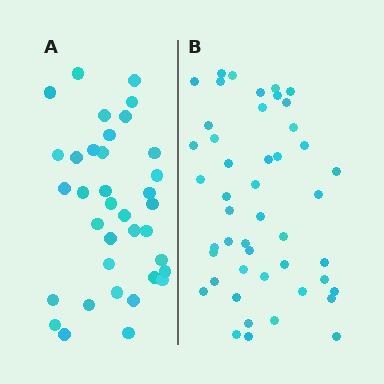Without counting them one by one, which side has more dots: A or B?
Region B (the right region) has more dots.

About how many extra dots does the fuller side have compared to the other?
Region B has roughly 12 or so more dots than region A.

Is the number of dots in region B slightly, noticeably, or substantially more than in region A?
Region B has noticeably more, but not dramatically so. The ratio is roughly 1.3 to 1.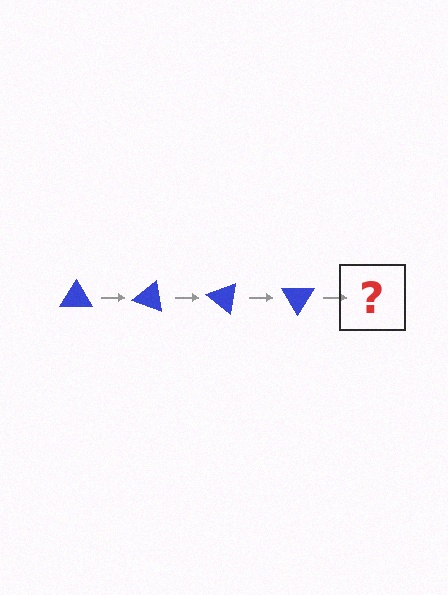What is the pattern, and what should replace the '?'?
The pattern is that the triangle rotates 20 degrees each step. The '?' should be a blue triangle rotated 80 degrees.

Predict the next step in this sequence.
The next step is a blue triangle rotated 80 degrees.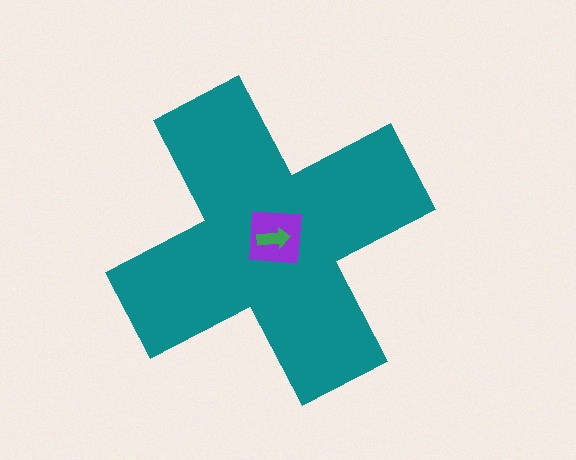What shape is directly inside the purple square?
The green arrow.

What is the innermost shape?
The green arrow.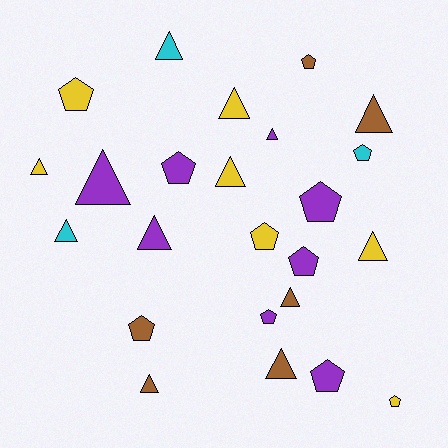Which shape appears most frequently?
Triangle, with 13 objects.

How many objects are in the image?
There are 24 objects.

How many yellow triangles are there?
There are 4 yellow triangles.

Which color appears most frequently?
Purple, with 8 objects.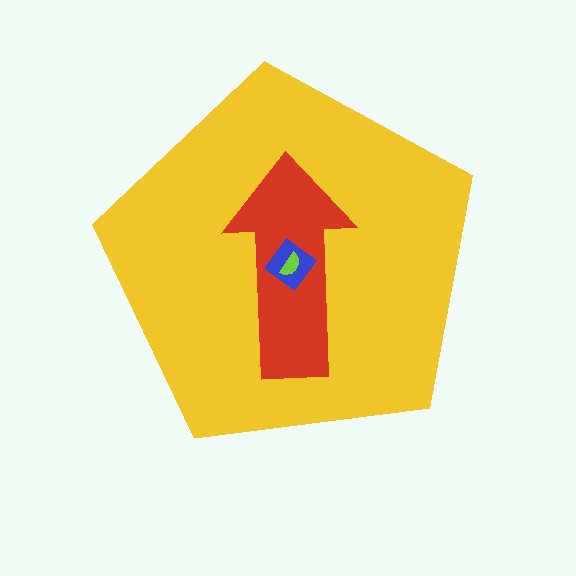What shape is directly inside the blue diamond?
The lime semicircle.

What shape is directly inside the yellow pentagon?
The red arrow.